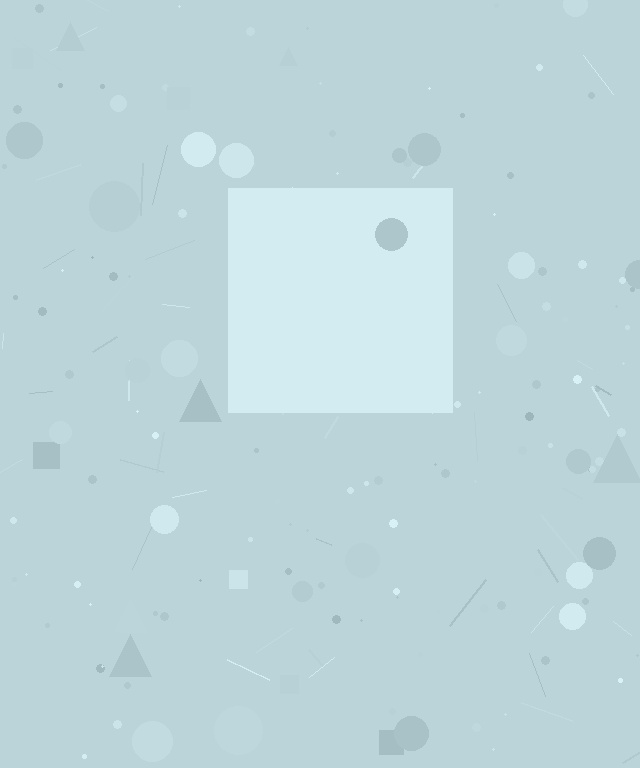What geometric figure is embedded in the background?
A square is embedded in the background.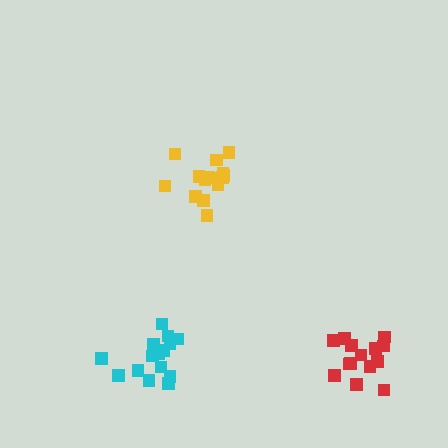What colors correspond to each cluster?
The clusters are colored: yellow, red, cyan.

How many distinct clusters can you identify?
There are 3 distinct clusters.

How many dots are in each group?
Group 1: 15 dots, Group 2: 14 dots, Group 3: 15 dots (44 total).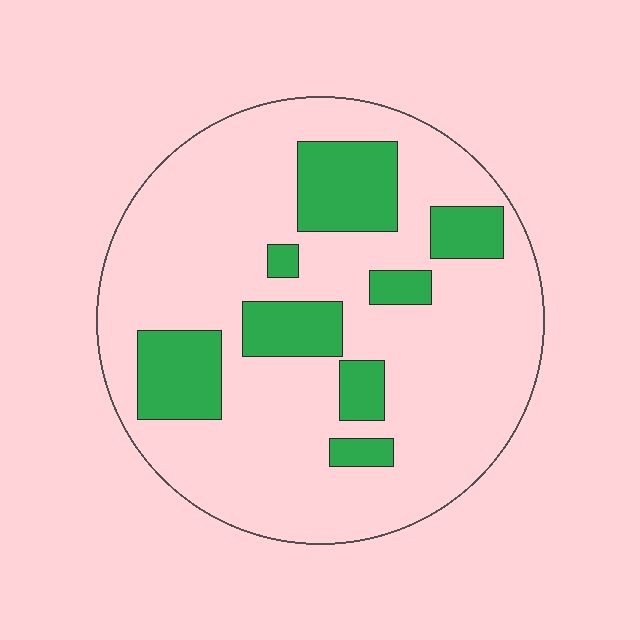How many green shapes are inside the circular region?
8.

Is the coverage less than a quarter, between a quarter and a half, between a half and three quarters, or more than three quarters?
Less than a quarter.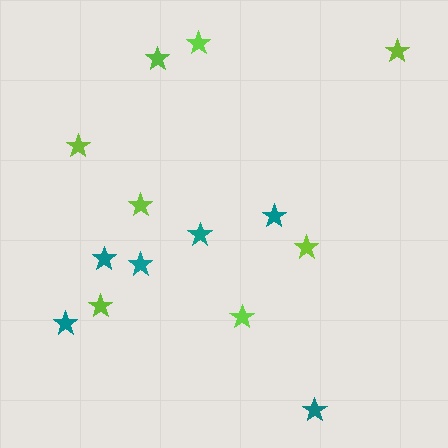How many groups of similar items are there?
There are 2 groups: one group of teal stars (6) and one group of lime stars (8).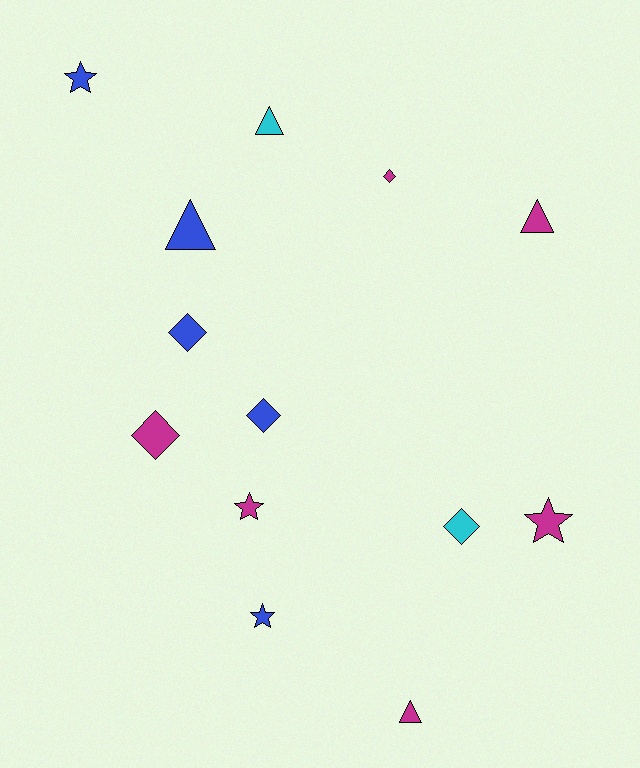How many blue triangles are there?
There is 1 blue triangle.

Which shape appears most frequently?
Diamond, with 5 objects.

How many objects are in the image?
There are 13 objects.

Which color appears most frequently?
Magenta, with 6 objects.